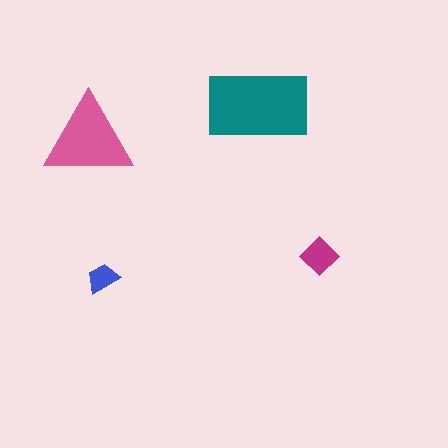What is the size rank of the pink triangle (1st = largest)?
2nd.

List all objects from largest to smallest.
The teal rectangle, the pink triangle, the magenta diamond, the blue trapezoid.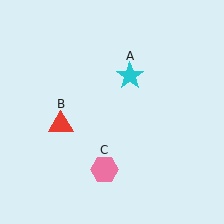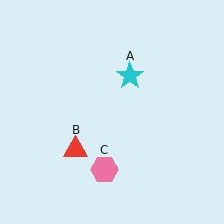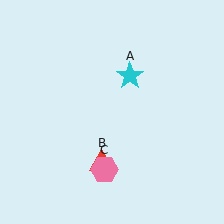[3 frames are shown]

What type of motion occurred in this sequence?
The red triangle (object B) rotated counterclockwise around the center of the scene.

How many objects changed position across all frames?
1 object changed position: red triangle (object B).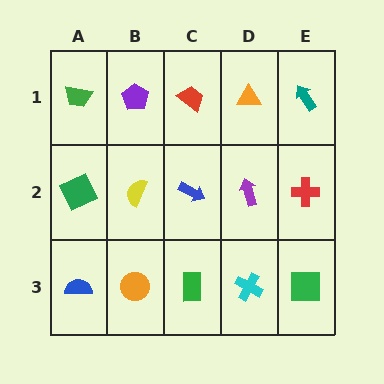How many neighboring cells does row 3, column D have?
3.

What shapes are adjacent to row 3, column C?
A blue arrow (row 2, column C), an orange circle (row 3, column B), a cyan cross (row 3, column D).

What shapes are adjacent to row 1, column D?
A purple arrow (row 2, column D), a red trapezoid (row 1, column C), a teal arrow (row 1, column E).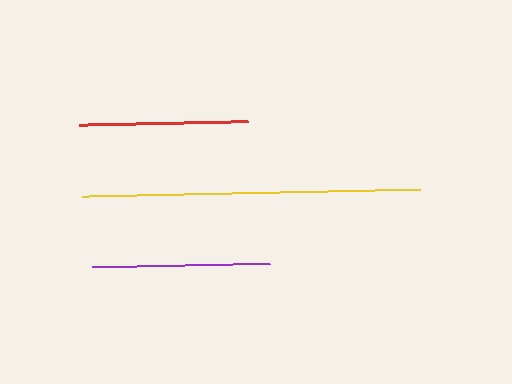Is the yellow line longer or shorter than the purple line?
The yellow line is longer than the purple line.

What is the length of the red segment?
The red segment is approximately 169 pixels long.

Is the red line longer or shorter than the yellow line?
The yellow line is longer than the red line.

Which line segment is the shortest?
The red line is the shortest at approximately 169 pixels.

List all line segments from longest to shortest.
From longest to shortest: yellow, purple, red.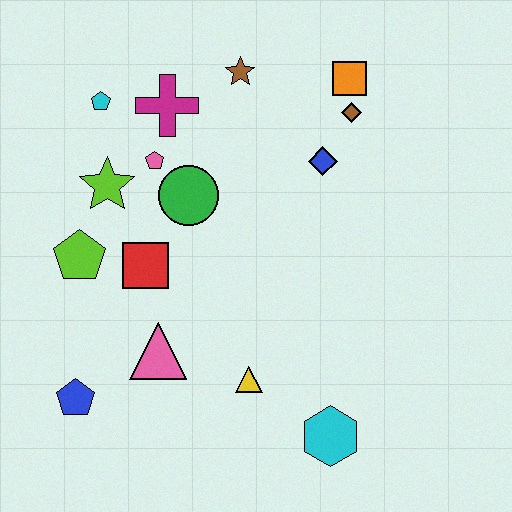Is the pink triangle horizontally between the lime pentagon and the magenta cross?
Yes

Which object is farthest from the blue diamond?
The blue pentagon is farthest from the blue diamond.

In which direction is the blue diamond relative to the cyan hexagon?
The blue diamond is above the cyan hexagon.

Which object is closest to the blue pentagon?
The pink triangle is closest to the blue pentagon.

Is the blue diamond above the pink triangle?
Yes